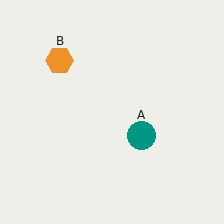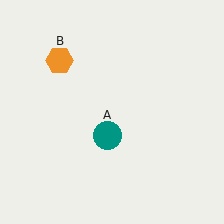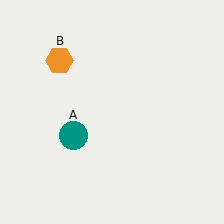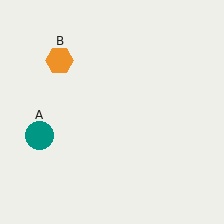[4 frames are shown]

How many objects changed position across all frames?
1 object changed position: teal circle (object A).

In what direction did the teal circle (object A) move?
The teal circle (object A) moved left.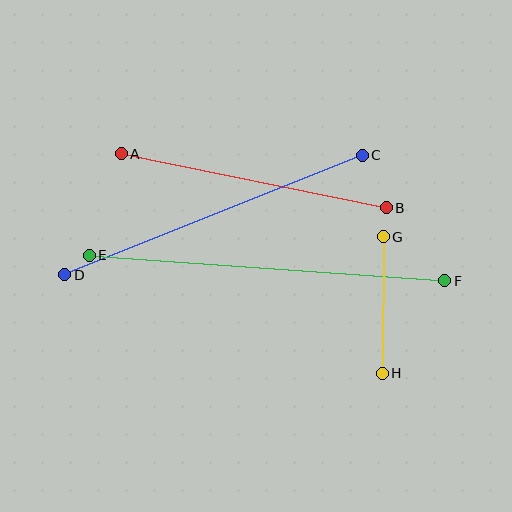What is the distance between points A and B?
The distance is approximately 270 pixels.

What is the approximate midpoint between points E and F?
The midpoint is at approximately (267, 268) pixels.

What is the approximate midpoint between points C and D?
The midpoint is at approximately (214, 215) pixels.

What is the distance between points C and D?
The distance is approximately 320 pixels.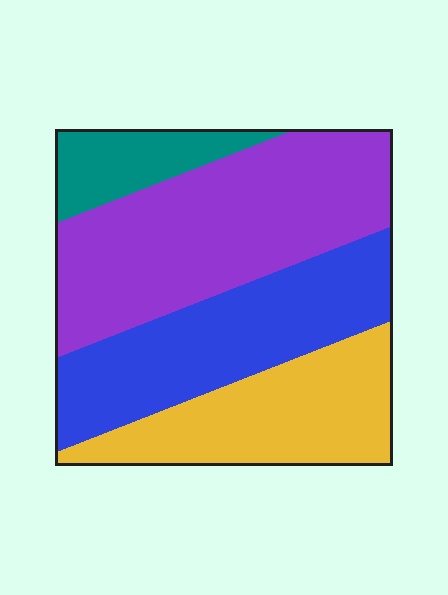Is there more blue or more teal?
Blue.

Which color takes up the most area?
Purple, at roughly 40%.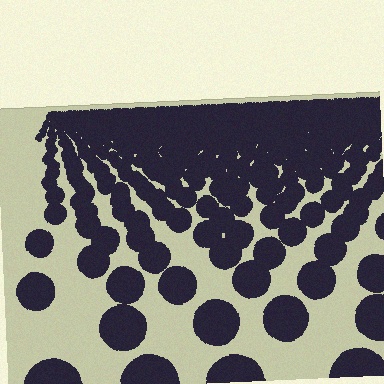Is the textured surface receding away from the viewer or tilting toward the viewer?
The surface is receding away from the viewer. Texture elements get smaller and denser toward the top.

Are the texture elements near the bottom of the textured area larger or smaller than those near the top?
Larger. Near the bottom, elements are closer to the viewer and appear at a bigger on-screen size.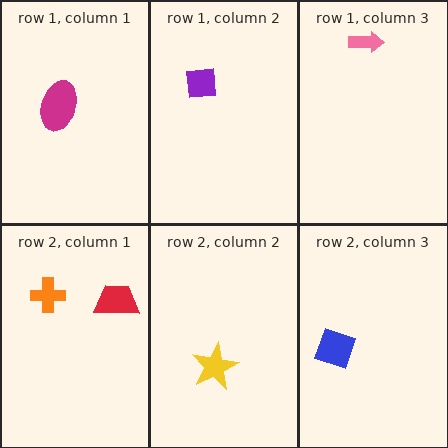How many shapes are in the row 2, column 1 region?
2.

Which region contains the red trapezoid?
The row 2, column 1 region.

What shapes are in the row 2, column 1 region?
The red trapezoid, the orange cross.